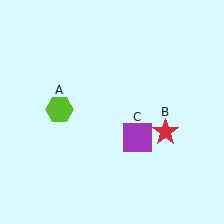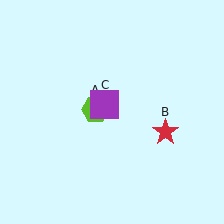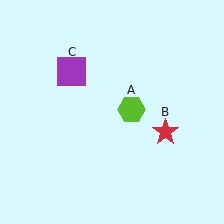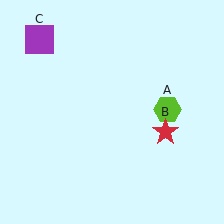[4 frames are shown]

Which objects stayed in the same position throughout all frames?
Red star (object B) remained stationary.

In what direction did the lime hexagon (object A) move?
The lime hexagon (object A) moved right.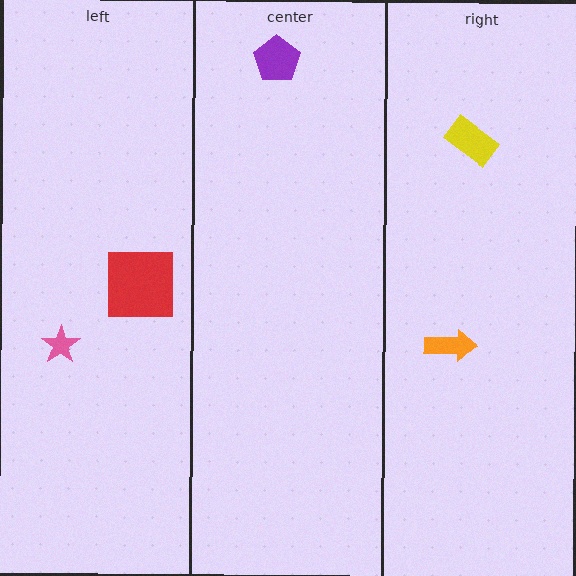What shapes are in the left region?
The red square, the pink star.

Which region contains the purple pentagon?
The center region.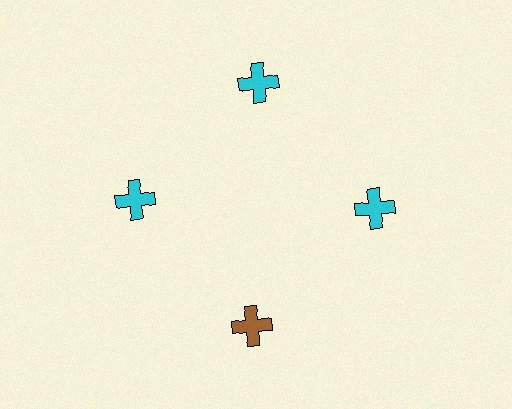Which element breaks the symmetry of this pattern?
The brown cross at roughly the 6 o'clock position breaks the symmetry. All other shapes are cyan crosses.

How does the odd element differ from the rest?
It has a different color: brown instead of cyan.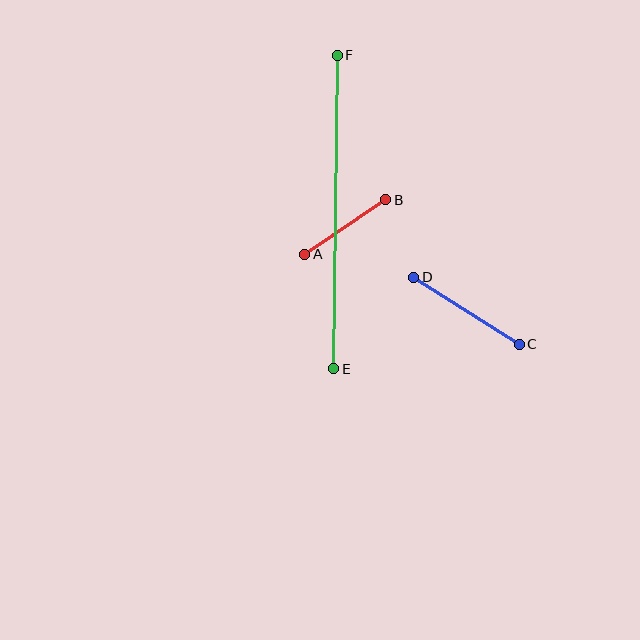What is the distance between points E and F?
The distance is approximately 314 pixels.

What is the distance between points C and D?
The distance is approximately 125 pixels.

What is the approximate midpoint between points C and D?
The midpoint is at approximately (467, 311) pixels.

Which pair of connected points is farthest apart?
Points E and F are farthest apart.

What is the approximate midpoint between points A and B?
The midpoint is at approximately (345, 227) pixels.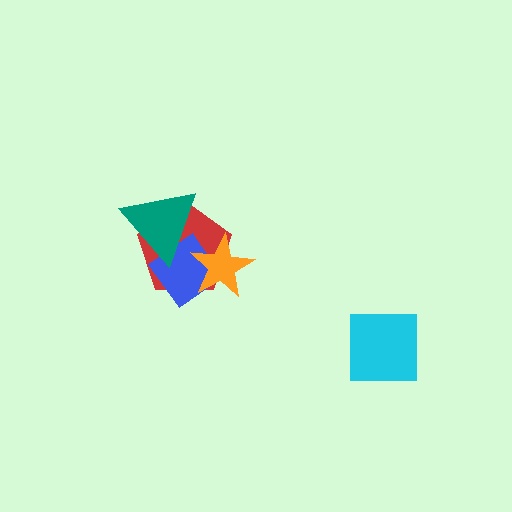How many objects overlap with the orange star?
2 objects overlap with the orange star.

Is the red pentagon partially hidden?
Yes, it is partially covered by another shape.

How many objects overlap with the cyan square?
0 objects overlap with the cyan square.